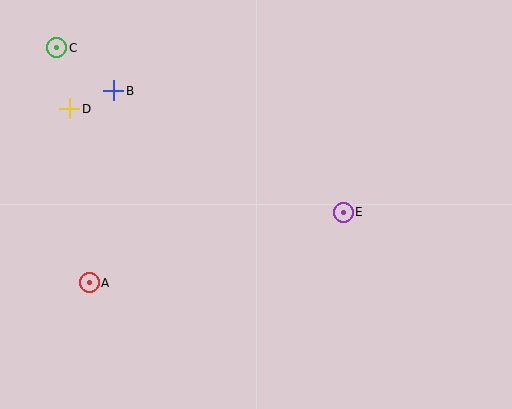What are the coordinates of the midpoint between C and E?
The midpoint between C and E is at (200, 130).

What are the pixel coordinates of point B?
Point B is at (114, 91).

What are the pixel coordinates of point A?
Point A is at (89, 283).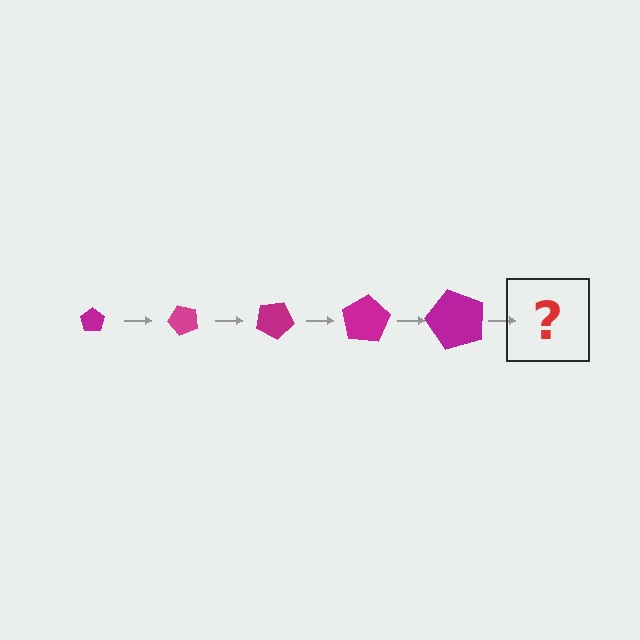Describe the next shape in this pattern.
It should be a pentagon, larger than the previous one and rotated 250 degrees from the start.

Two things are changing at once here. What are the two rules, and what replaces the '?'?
The two rules are that the pentagon grows larger each step and it rotates 50 degrees each step. The '?' should be a pentagon, larger than the previous one and rotated 250 degrees from the start.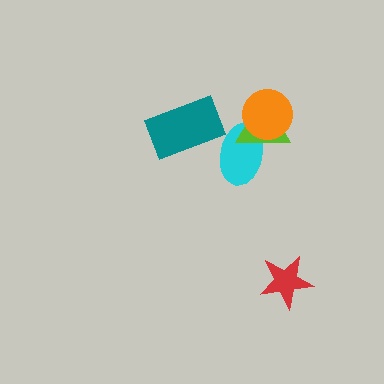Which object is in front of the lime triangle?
The orange circle is in front of the lime triangle.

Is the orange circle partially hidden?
No, no other shape covers it.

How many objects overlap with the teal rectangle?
0 objects overlap with the teal rectangle.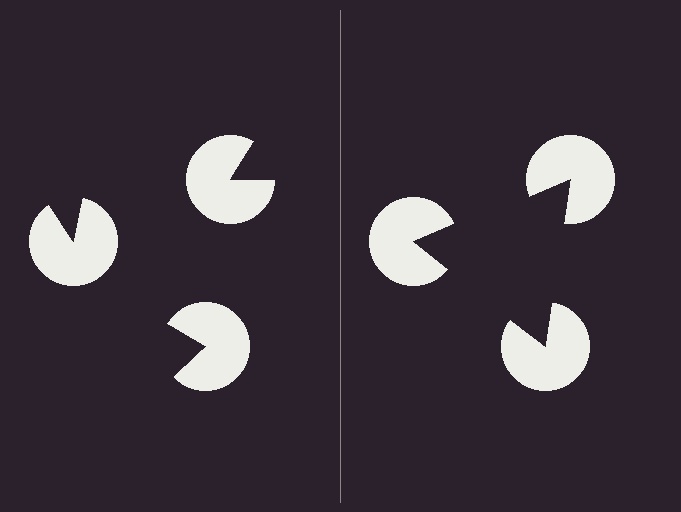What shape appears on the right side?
An illusory triangle.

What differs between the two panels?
The pac-man discs are positioned identically on both sides; only the wedge orientations differ. On the right they align to a triangle; on the left they are misaligned.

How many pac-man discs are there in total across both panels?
6 — 3 on each side.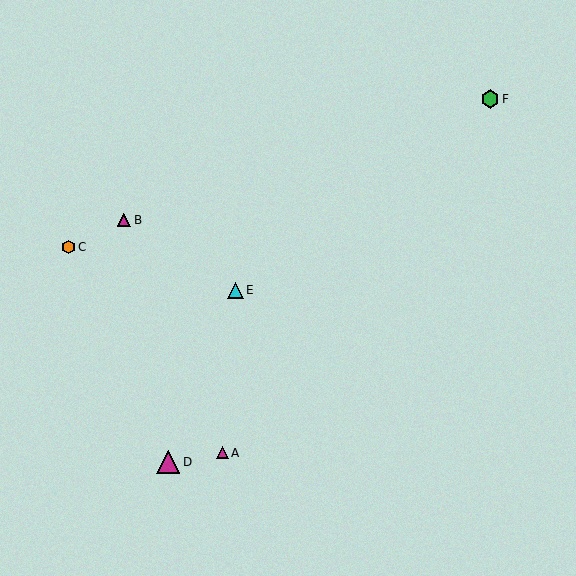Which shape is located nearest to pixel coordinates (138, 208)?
The magenta triangle (labeled B) at (124, 220) is nearest to that location.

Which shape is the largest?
The magenta triangle (labeled D) is the largest.